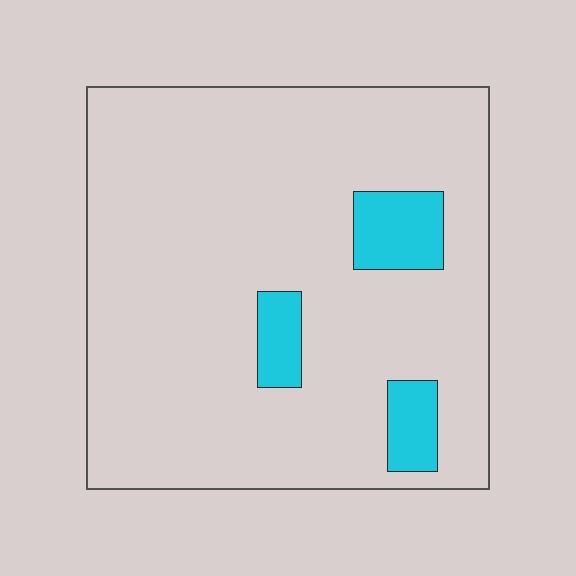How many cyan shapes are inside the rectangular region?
3.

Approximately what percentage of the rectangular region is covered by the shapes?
Approximately 10%.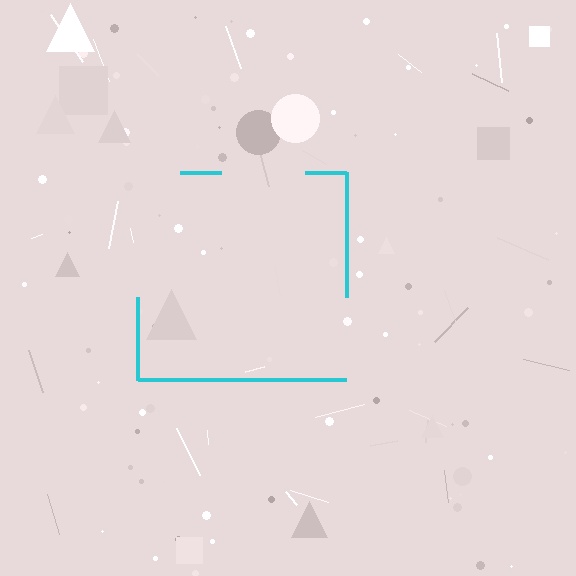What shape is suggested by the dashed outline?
The dashed outline suggests a square.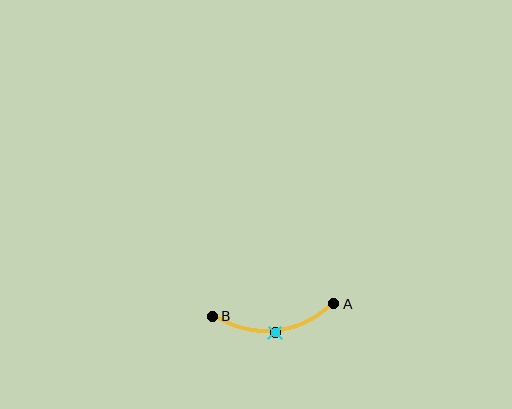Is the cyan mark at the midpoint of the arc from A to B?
Yes. The cyan mark lies on the arc at equal arc-length from both A and B — it is the arc midpoint.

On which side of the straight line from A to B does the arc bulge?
The arc bulges below the straight line connecting A and B.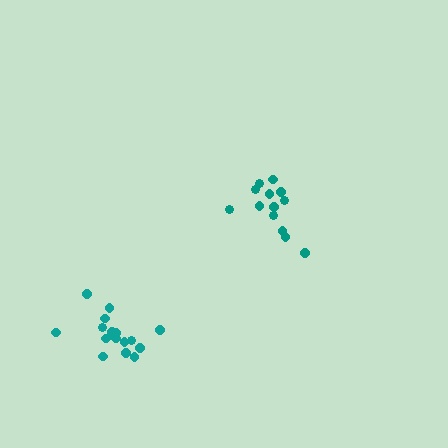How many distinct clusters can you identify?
There are 2 distinct clusters.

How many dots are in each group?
Group 1: 13 dots, Group 2: 16 dots (29 total).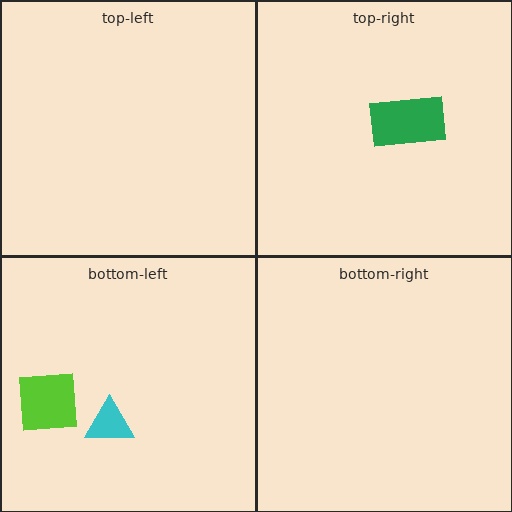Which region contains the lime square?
The bottom-left region.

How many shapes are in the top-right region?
1.